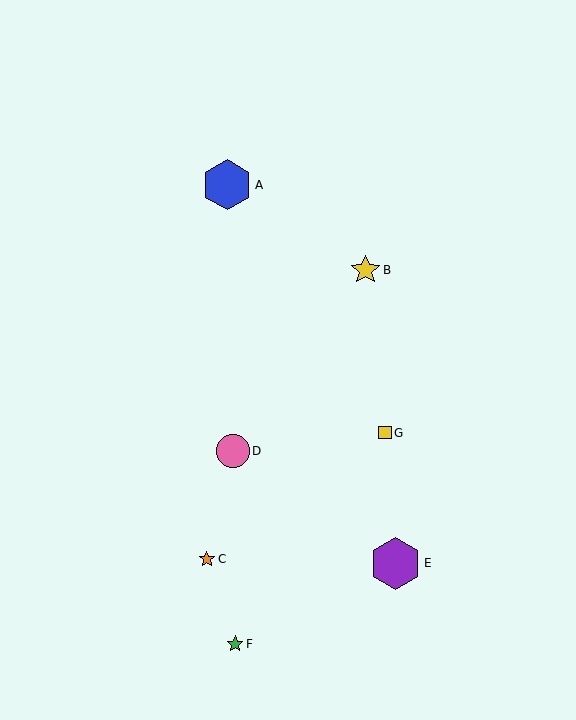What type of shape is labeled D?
Shape D is a pink circle.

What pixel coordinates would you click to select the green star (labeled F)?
Click at (235, 644) to select the green star F.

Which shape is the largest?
The purple hexagon (labeled E) is the largest.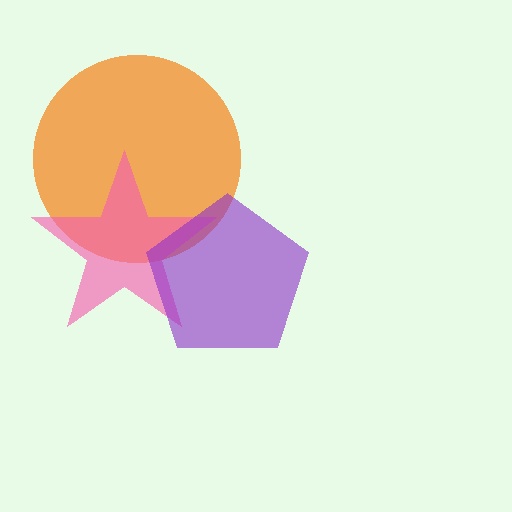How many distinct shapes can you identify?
There are 3 distinct shapes: an orange circle, a pink star, a purple pentagon.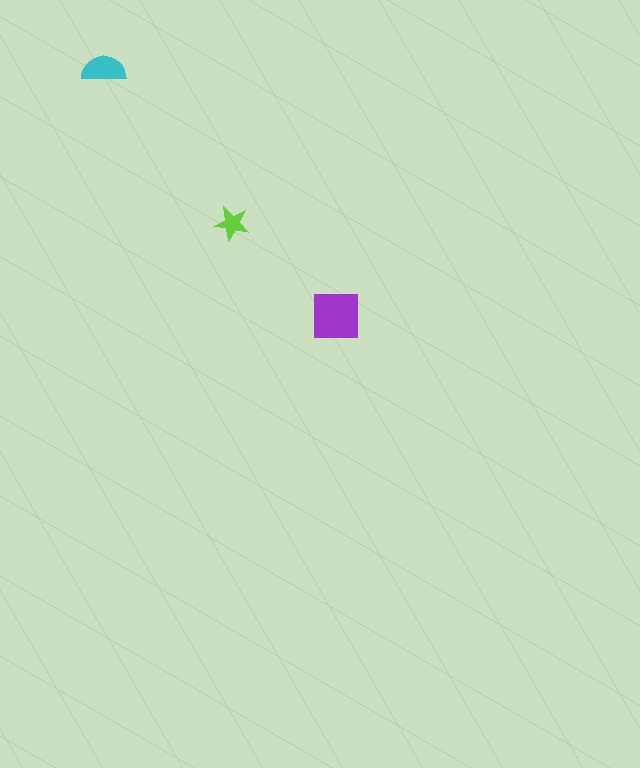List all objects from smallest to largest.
The lime star, the cyan semicircle, the purple square.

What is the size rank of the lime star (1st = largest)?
3rd.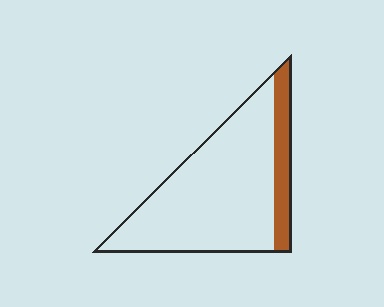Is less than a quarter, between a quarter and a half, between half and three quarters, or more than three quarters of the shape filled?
Less than a quarter.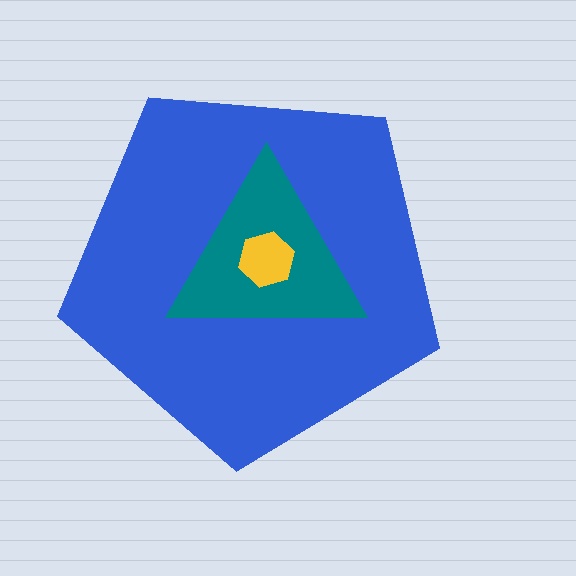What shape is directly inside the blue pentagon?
The teal triangle.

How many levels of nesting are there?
3.